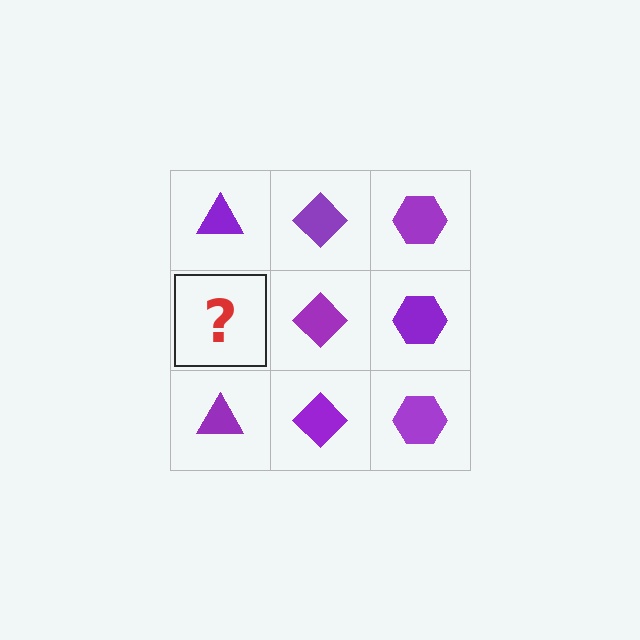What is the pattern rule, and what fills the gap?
The rule is that each column has a consistent shape. The gap should be filled with a purple triangle.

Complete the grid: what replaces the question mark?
The question mark should be replaced with a purple triangle.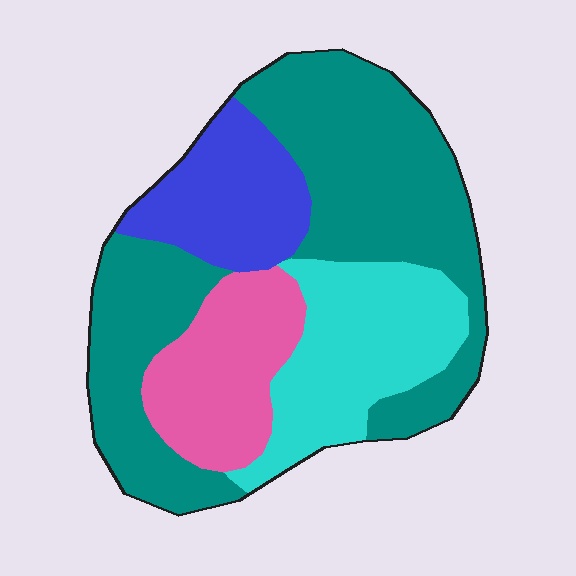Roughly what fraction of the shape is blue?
Blue takes up about one sixth (1/6) of the shape.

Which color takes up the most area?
Teal, at roughly 50%.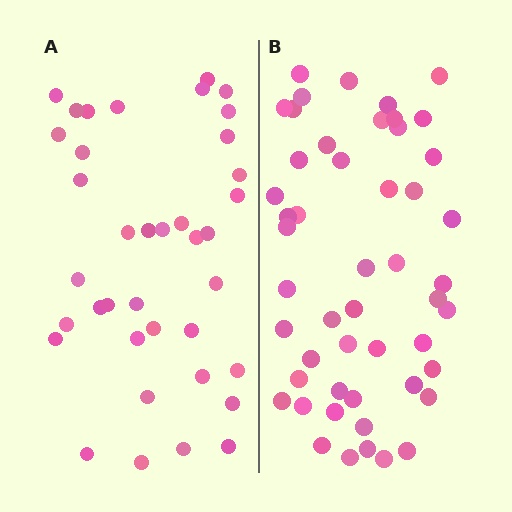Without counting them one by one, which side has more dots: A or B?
Region B (the right region) has more dots.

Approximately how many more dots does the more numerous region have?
Region B has roughly 12 or so more dots than region A.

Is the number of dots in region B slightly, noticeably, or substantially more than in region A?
Region B has noticeably more, but not dramatically so. The ratio is roughly 1.3 to 1.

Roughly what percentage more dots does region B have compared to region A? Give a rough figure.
About 30% more.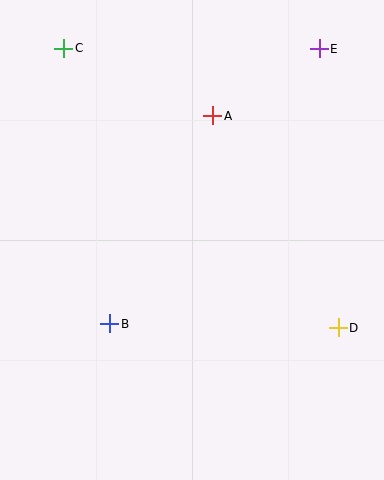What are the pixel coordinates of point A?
Point A is at (213, 116).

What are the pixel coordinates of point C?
Point C is at (64, 48).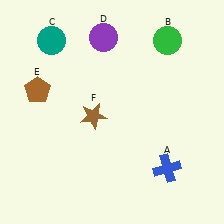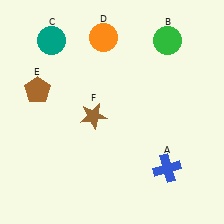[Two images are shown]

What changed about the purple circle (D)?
In Image 1, D is purple. In Image 2, it changed to orange.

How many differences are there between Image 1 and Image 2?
There is 1 difference between the two images.